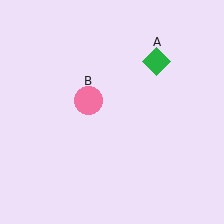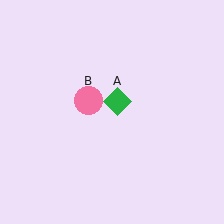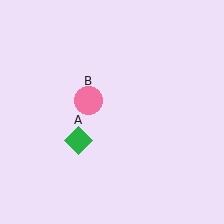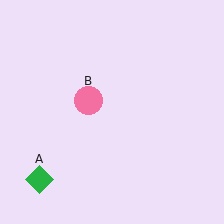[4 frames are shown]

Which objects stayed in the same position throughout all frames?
Pink circle (object B) remained stationary.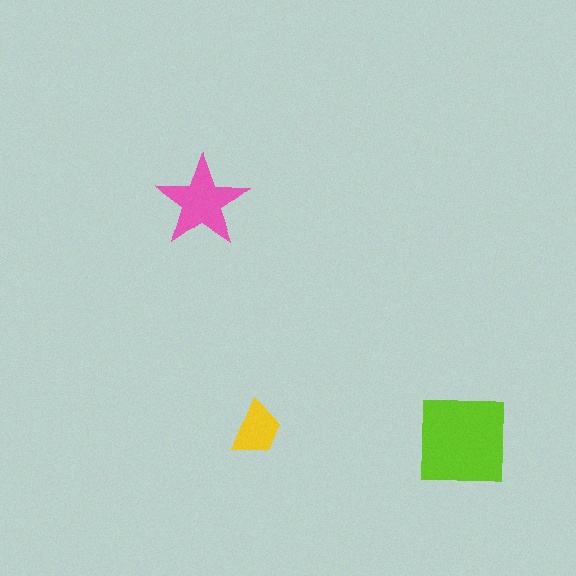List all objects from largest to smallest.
The lime square, the pink star, the yellow trapezoid.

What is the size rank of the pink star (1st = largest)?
2nd.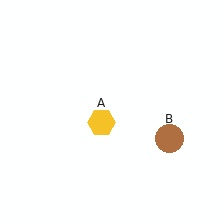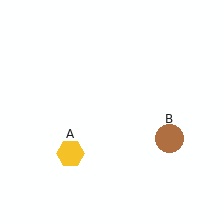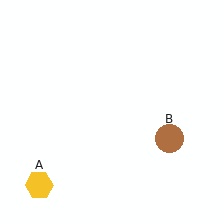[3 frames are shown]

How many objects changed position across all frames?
1 object changed position: yellow hexagon (object A).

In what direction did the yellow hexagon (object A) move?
The yellow hexagon (object A) moved down and to the left.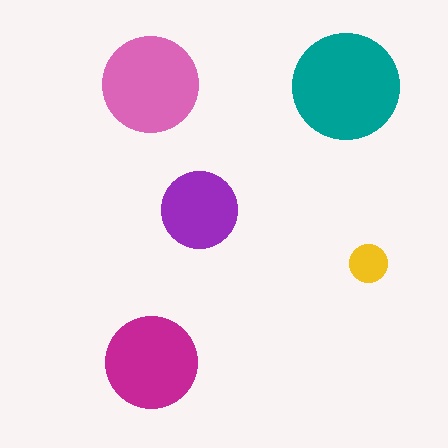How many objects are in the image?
There are 5 objects in the image.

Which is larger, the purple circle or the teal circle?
The teal one.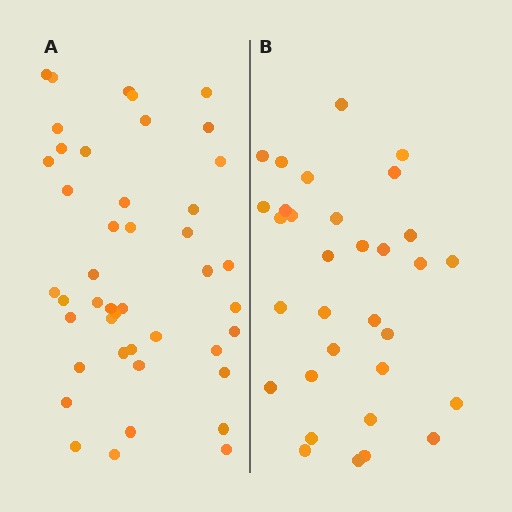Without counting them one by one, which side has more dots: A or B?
Region A (the left region) has more dots.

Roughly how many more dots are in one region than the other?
Region A has roughly 12 or so more dots than region B.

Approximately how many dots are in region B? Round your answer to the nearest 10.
About 30 dots. (The exact count is 32, which rounds to 30.)